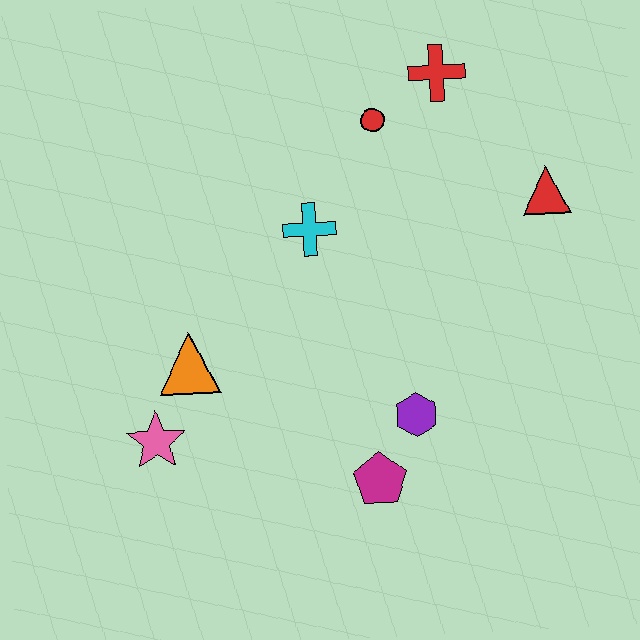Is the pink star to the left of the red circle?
Yes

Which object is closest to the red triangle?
The red cross is closest to the red triangle.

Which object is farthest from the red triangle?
The pink star is farthest from the red triangle.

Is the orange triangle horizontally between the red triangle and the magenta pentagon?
No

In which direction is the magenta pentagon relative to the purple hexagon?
The magenta pentagon is below the purple hexagon.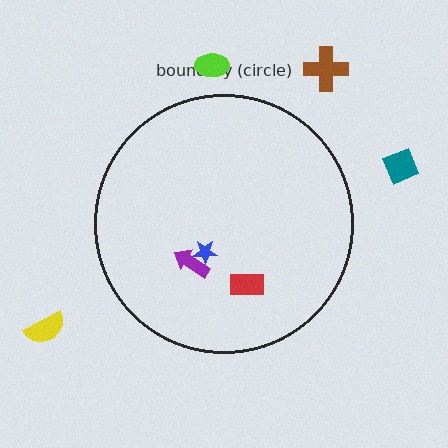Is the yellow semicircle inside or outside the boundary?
Outside.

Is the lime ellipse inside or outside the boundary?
Outside.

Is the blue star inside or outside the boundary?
Inside.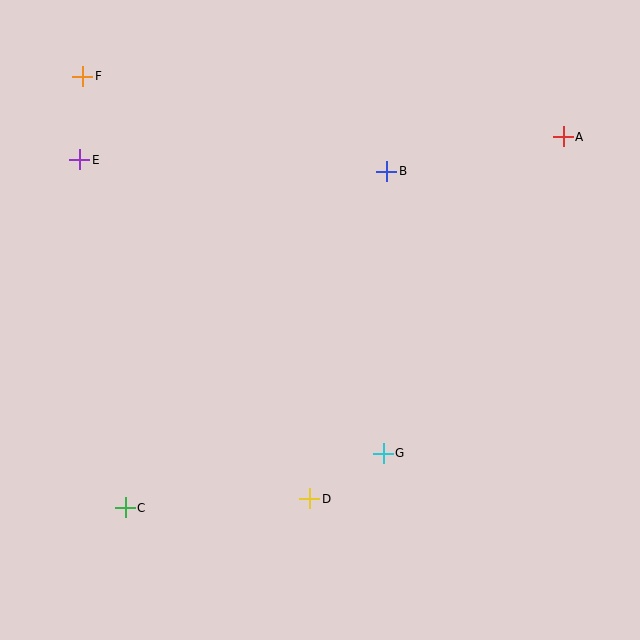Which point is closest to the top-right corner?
Point A is closest to the top-right corner.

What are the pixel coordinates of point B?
Point B is at (387, 171).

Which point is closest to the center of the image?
Point G at (383, 453) is closest to the center.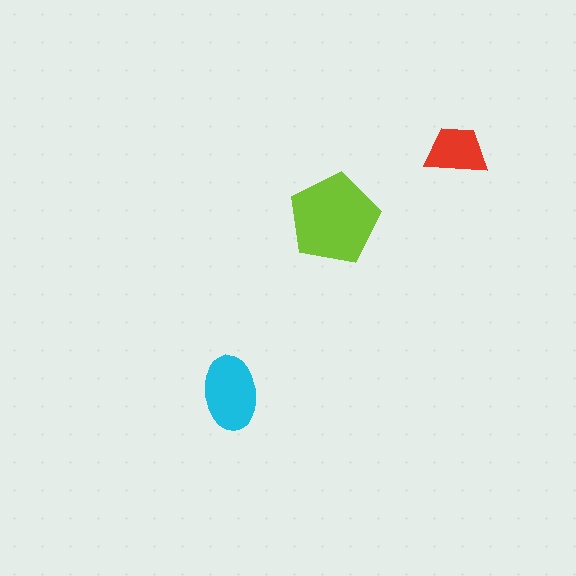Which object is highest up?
The red trapezoid is topmost.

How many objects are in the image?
There are 3 objects in the image.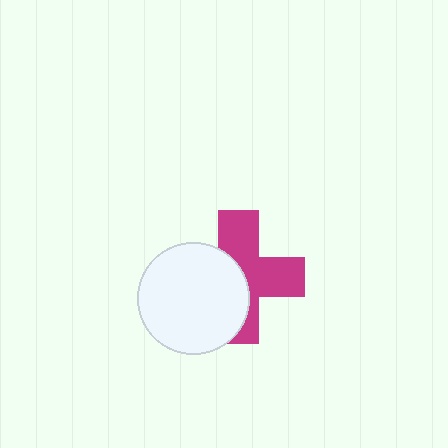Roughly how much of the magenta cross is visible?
About half of it is visible (roughly 55%).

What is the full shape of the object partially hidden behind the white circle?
The partially hidden object is a magenta cross.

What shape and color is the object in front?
The object in front is a white circle.